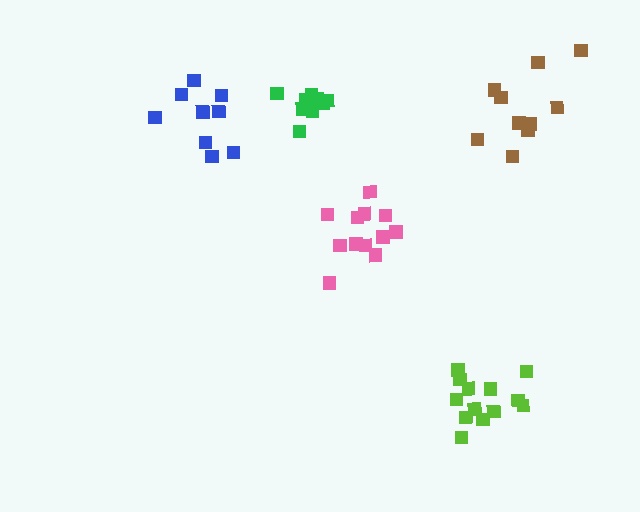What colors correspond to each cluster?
The clusters are colored: pink, brown, green, lime, blue.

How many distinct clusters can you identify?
There are 5 distinct clusters.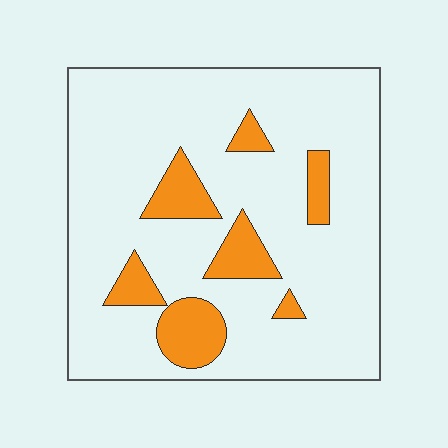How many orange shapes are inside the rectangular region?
7.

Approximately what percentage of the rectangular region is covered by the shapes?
Approximately 15%.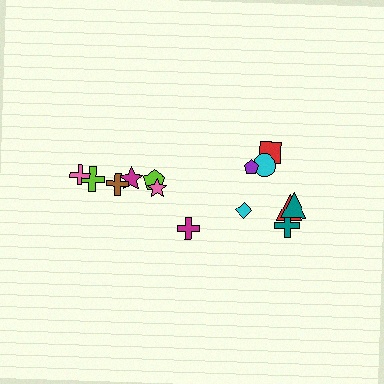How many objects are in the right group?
There are 8 objects.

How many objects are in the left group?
There are 6 objects.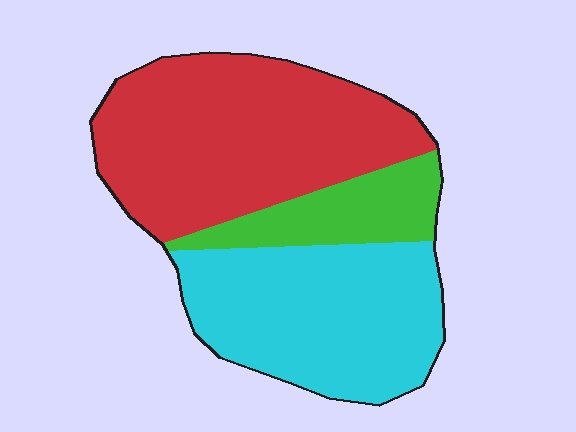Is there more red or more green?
Red.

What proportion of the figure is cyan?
Cyan covers 38% of the figure.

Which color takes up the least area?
Green, at roughly 15%.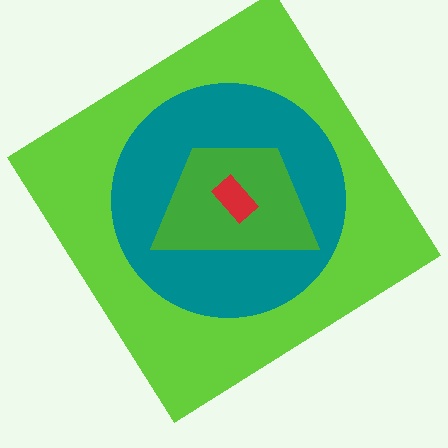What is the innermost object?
The red rectangle.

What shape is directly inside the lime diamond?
The teal circle.